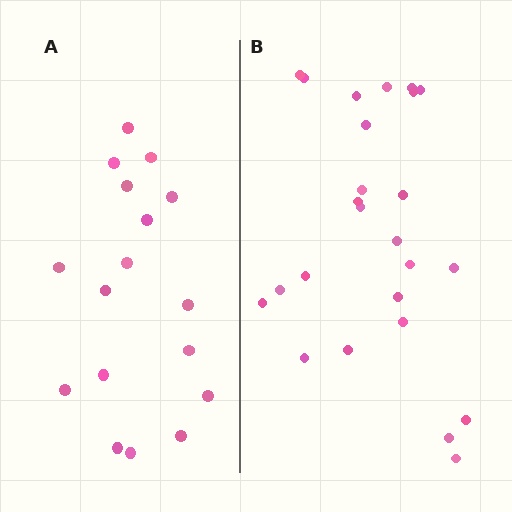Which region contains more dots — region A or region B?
Region B (the right region) has more dots.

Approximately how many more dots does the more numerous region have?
Region B has roughly 8 or so more dots than region A.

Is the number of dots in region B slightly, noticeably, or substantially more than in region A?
Region B has substantially more. The ratio is roughly 1.5 to 1.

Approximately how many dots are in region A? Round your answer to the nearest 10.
About 20 dots. (The exact count is 17, which rounds to 20.)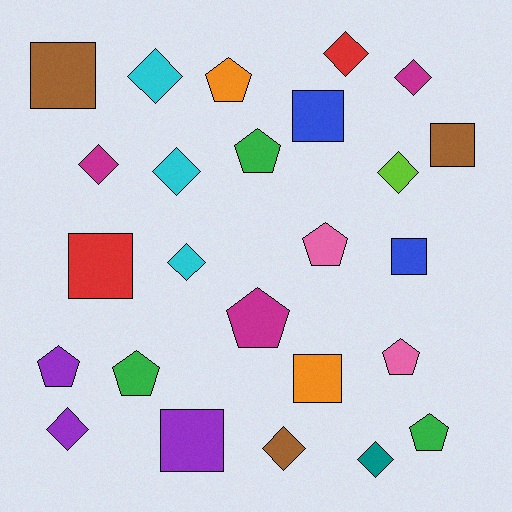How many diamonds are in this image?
There are 10 diamonds.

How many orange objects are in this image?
There are 2 orange objects.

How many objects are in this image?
There are 25 objects.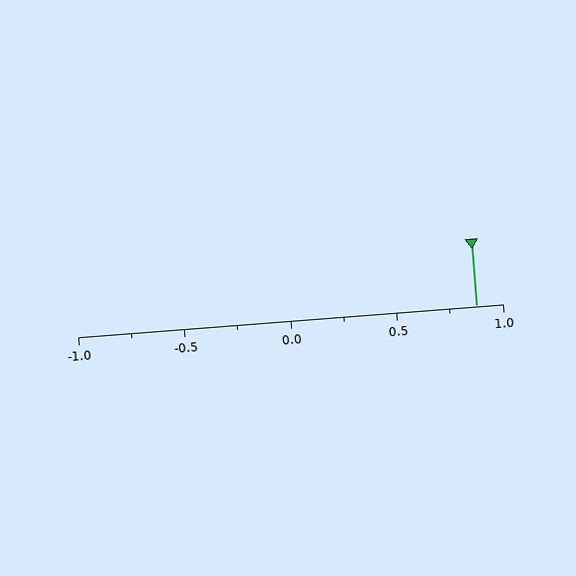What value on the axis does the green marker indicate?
The marker indicates approximately 0.88.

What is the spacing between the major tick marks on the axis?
The major ticks are spaced 0.5 apart.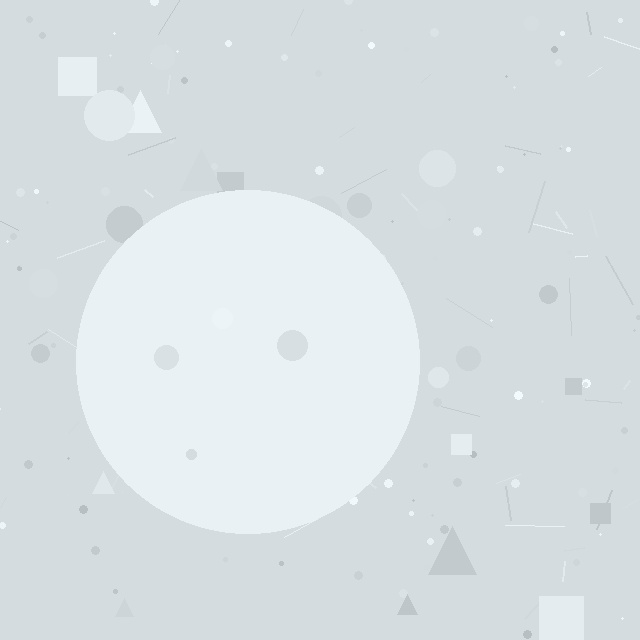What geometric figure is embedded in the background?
A circle is embedded in the background.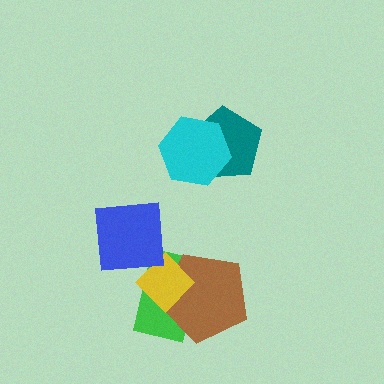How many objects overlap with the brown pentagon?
2 objects overlap with the brown pentagon.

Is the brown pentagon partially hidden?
Yes, it is partially covered by another shape.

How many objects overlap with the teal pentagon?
1 object overlaps with the teal pentagon.